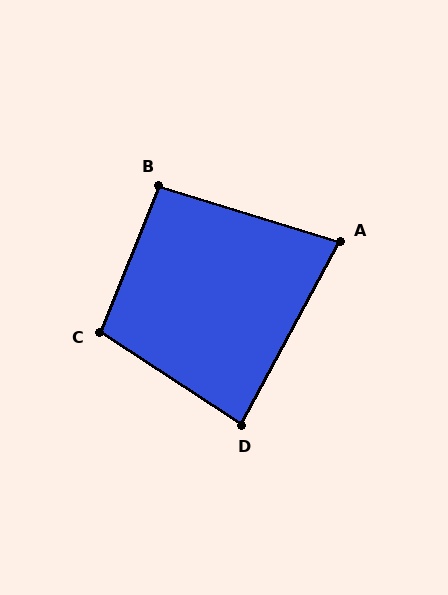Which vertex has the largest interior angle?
C, at approximately 101 degrees.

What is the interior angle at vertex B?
Approximately 95 degrees (obtuse).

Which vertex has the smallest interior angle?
A, at approximately 79 degrees.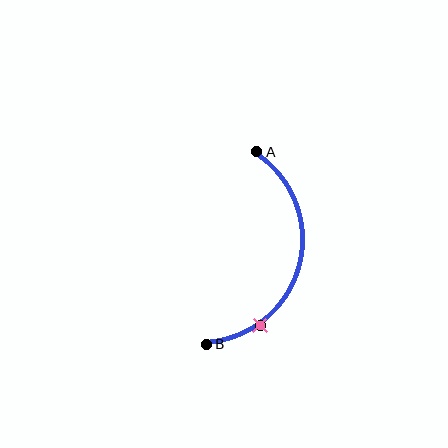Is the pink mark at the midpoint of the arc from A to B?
No. The pink mark lies on the arc but is closer to endpoint B. The arc midpoint would be at the point on the curve equidistant along the arc from both A and B.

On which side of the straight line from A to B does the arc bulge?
The arc bulges to the right of the straight line connecting A and B.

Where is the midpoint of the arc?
The arc midpoint is the point on the curve farthest from the straight line joining A and B. It sits to the right of that line.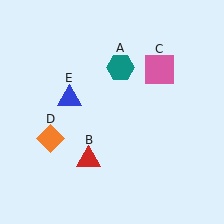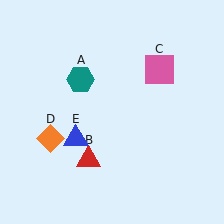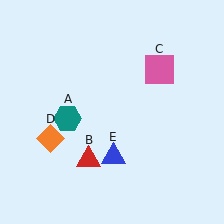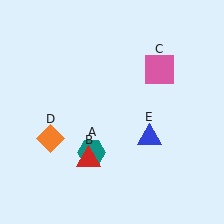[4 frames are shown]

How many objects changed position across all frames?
2 objects changed position: teal hexagon (object A), blue triangle (object E).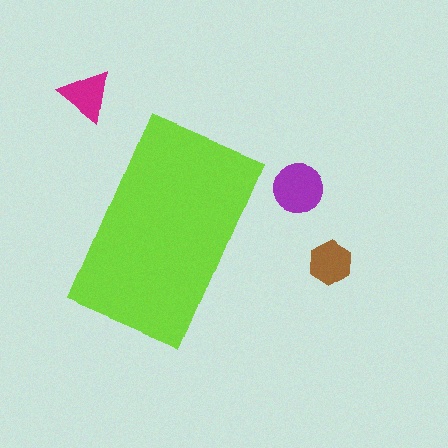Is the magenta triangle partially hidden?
No, the magenta triangle is fully visible.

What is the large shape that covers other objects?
A lime rectangle.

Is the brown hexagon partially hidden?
No, the brown hexagon is fully visible.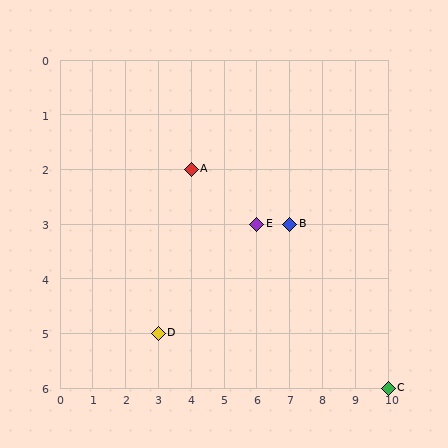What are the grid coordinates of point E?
Point E is at grid coordinates (6, 3).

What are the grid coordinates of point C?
Point C is at grid coordinates (10, 6).